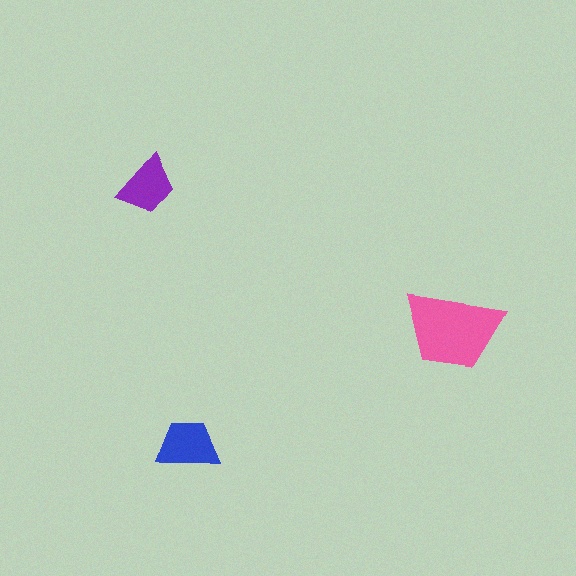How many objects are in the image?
There are 3 objects in the image.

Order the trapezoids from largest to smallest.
the pink one, the blue one, the purple one.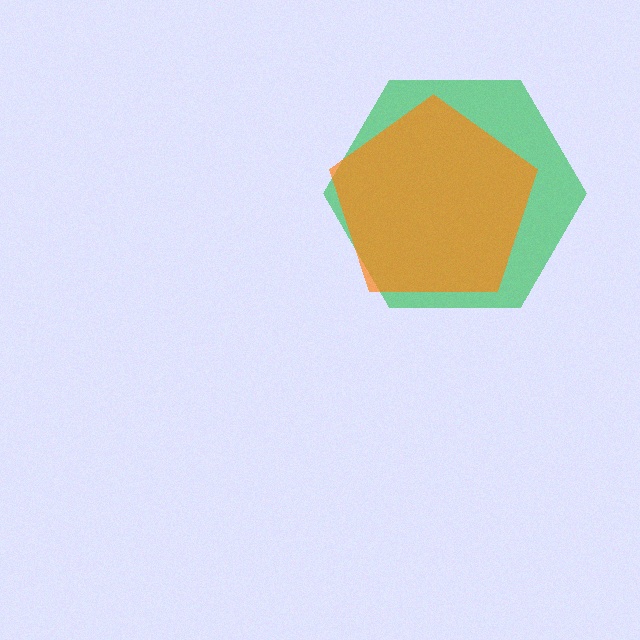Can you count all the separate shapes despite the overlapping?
Yes, there are 2 separate shapes.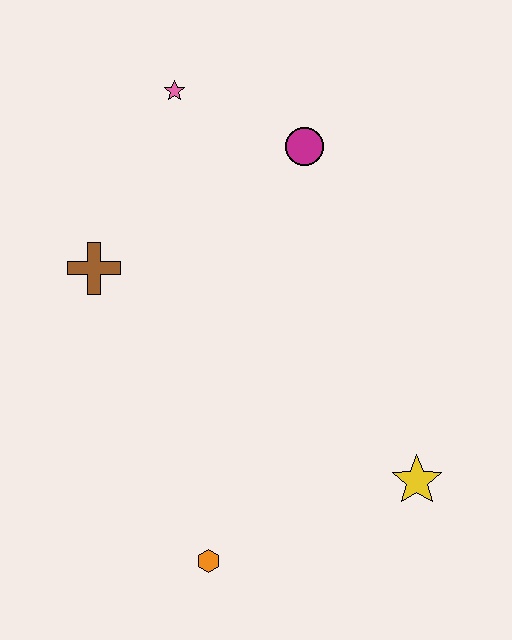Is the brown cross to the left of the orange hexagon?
Yes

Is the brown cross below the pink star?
Yes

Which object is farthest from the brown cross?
The yellow star is farthest from the brown cross.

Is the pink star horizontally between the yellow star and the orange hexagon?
No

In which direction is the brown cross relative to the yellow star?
The brown cross is to the left of the yellow star.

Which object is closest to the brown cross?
The pink star is closest to the brown cross.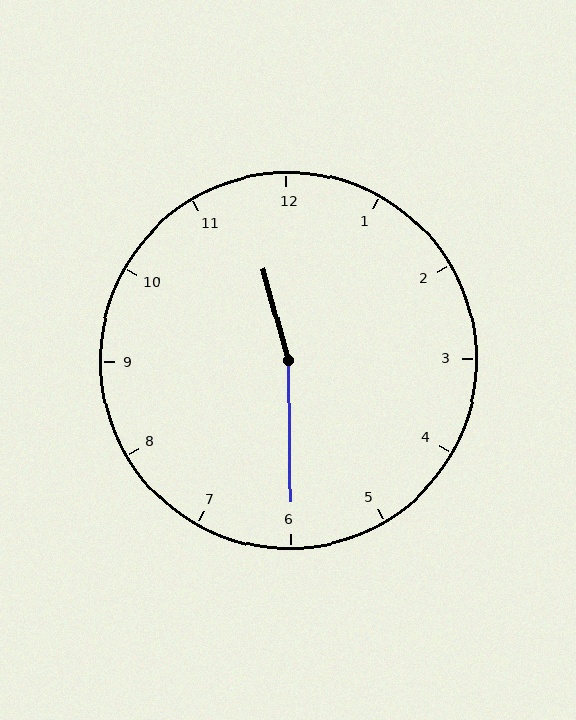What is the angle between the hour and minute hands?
Approximately 165 degrees.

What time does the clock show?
11:30.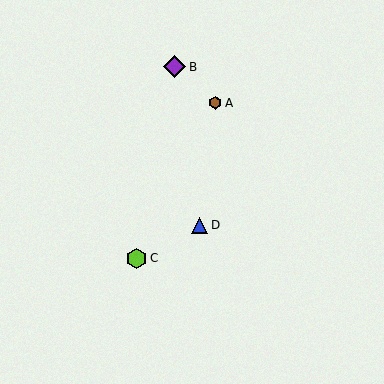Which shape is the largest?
The purple diamond (labeled B) is the largest.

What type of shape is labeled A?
Shape A is a brown hexagon.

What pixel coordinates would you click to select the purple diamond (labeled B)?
Click at (174, 67) to select the purple diamond B.